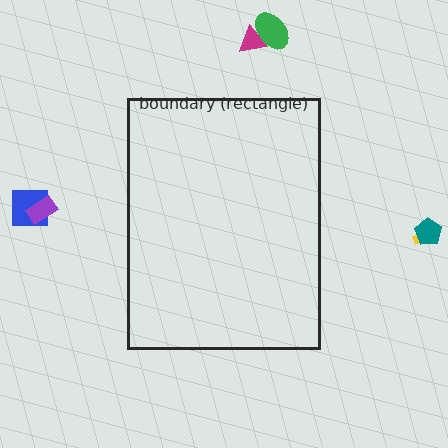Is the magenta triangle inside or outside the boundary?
Outside.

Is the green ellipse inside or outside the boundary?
Outside.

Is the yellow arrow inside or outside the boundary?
Outside.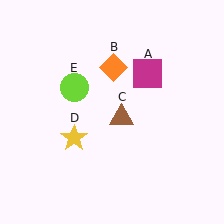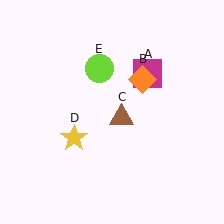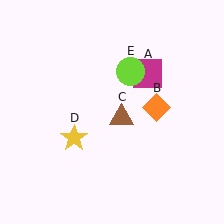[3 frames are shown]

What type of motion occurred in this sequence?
The orange diamond (object B), lime circle (object E) rotated clockwise around the center of the scene.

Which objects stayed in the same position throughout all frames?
Magenta square (object A) and brown triangle (object C) and yellow star (object D) remained stationary.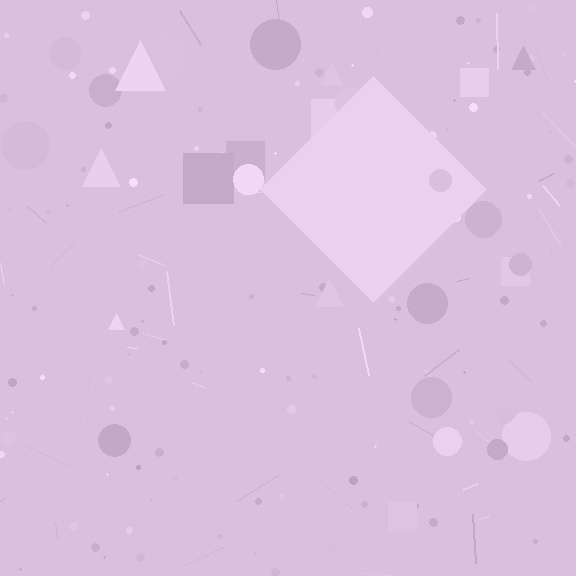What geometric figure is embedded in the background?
A diamond is embedded in the background.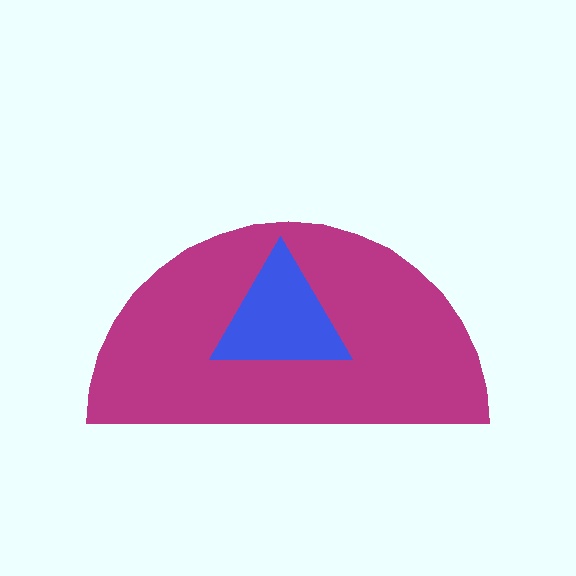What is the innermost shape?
The blue triangle.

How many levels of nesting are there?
2.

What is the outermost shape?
The magenta semicircle.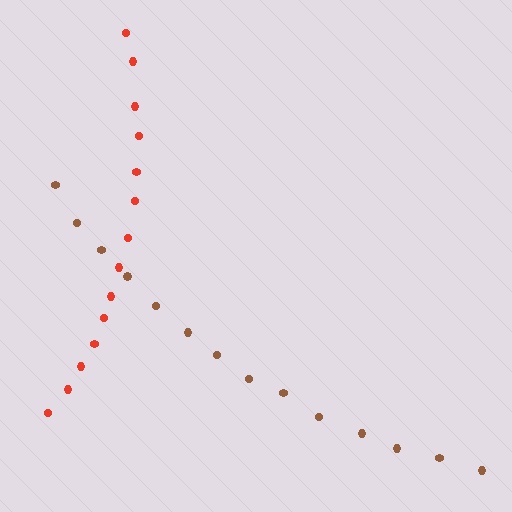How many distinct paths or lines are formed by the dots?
There are 2 distinct paths.